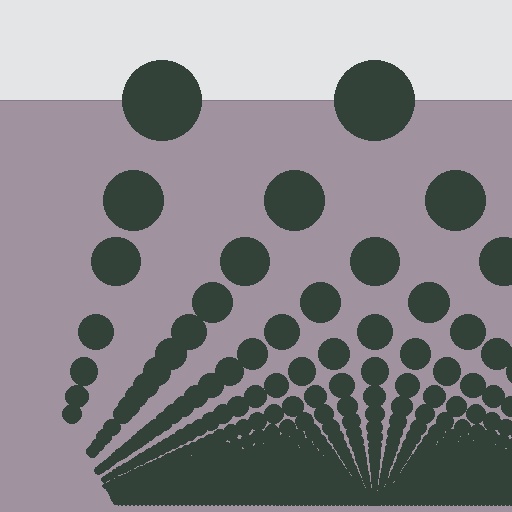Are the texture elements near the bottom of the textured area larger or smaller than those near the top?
Smaller. The gradient is inverted — elements near the bottom are smaller and denser.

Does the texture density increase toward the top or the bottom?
Density increases toward the bottom.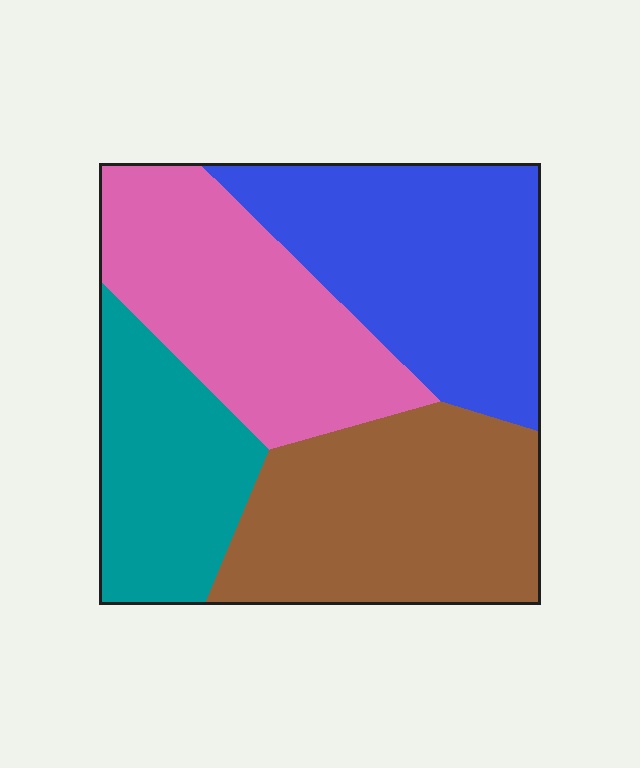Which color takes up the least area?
Teal, at roughly 20%.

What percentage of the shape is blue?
Blue covers 28% of the shape.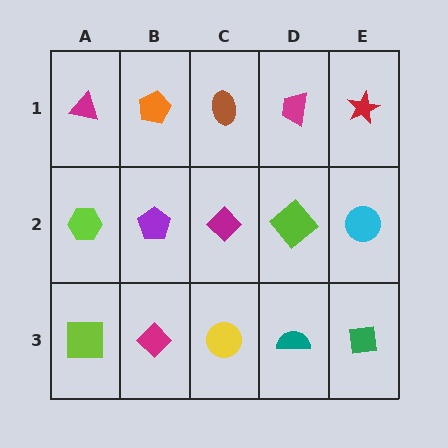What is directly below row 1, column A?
A lime hexagon.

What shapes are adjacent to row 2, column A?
A magenta triangle (row 1, column A), a lime square (row 3, column A), a purple pentagon (row 2, column B).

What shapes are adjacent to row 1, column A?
A lime hexagon (row 2, column A), an orange pentagon (row 1, column B).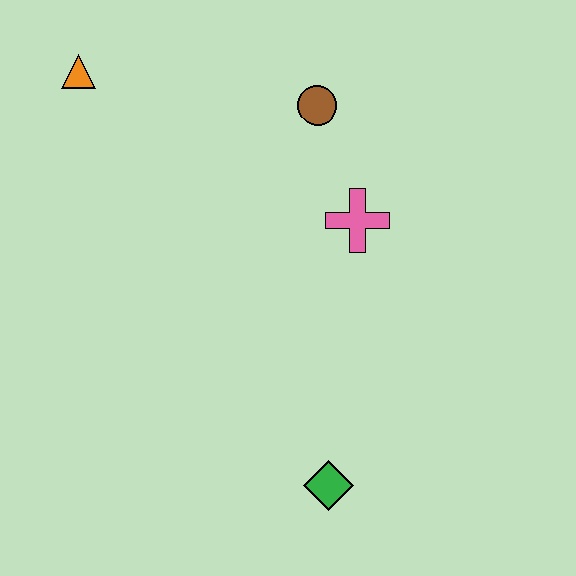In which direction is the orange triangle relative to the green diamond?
The orange triangle is above the green diamond.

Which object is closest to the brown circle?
The pink cross is closest to the brown circle.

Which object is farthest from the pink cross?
The orange triangle is farthest from the pink cross.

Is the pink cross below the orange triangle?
Yes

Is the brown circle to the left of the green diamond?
Yes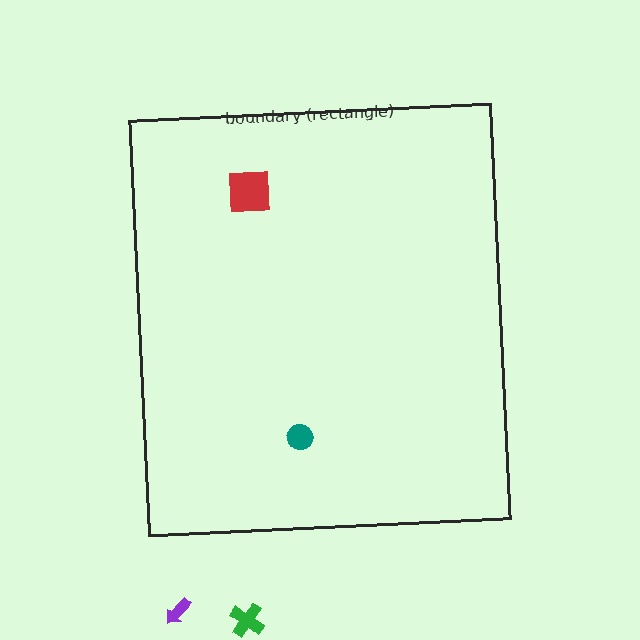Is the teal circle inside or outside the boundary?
Inside.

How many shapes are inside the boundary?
2 inside, 2 outside.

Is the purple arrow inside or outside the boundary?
Outside.